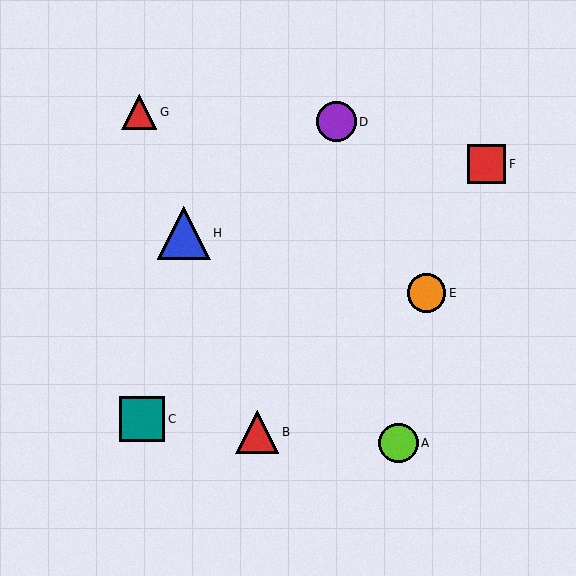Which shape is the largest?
The blue triangle (labeled H) is the largest.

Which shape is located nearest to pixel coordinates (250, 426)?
The red triangle (labeled B) at (257, 432) is nearest to that location.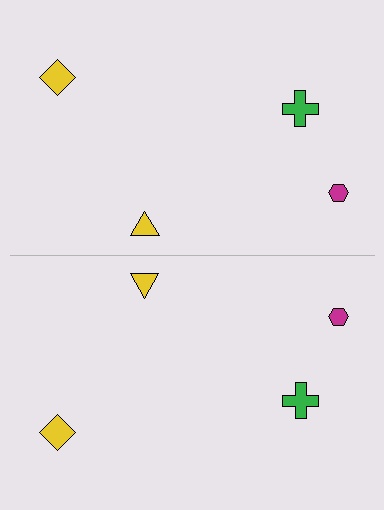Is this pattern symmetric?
Yes, this pattern has bilateral (reflection) symmetry.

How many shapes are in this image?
There are 8 shapes in this image.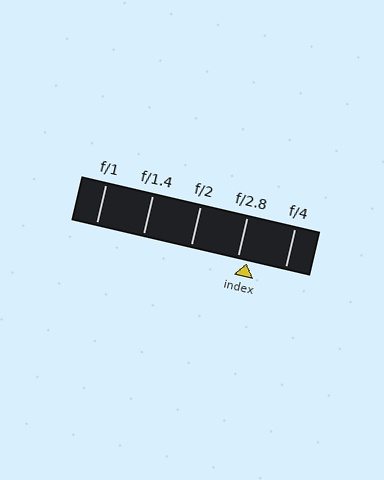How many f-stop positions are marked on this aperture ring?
There are 5 f-stop positions marked.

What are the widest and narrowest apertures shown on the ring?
The widest aperture shown is f/1 and the narrowest is f/4.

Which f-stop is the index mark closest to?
The index mark is closest to f/2.8.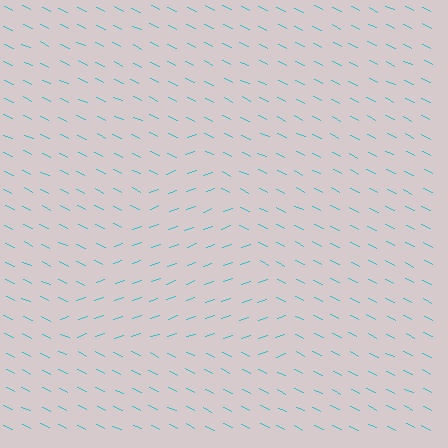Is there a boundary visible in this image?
Yes, there is a texture boundary formed by a change in line orientation.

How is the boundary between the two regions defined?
The boundary is defined purely by a change in line orientation (approximately 45 degrees difference). All lines are the same color and thickness.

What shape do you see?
I see a triangle.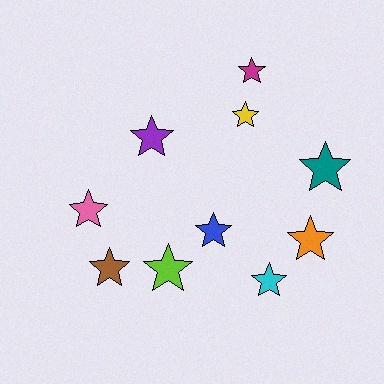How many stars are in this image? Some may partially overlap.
There are 10 stars.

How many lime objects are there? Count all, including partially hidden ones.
There is 1 lime object.